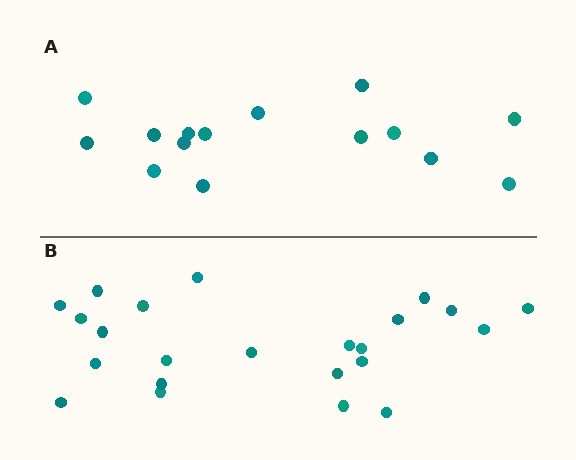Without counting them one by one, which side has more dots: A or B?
Region B (the bottom region) has more dots.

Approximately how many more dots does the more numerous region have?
Region B has roughly 8 or so more dots than region A.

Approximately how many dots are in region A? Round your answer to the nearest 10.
About 20 dots. (The exact count is 15, which rounds to 20.)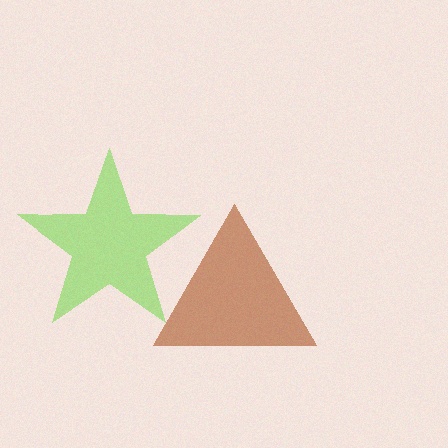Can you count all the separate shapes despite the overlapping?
Yes, there are 2 separate shapes.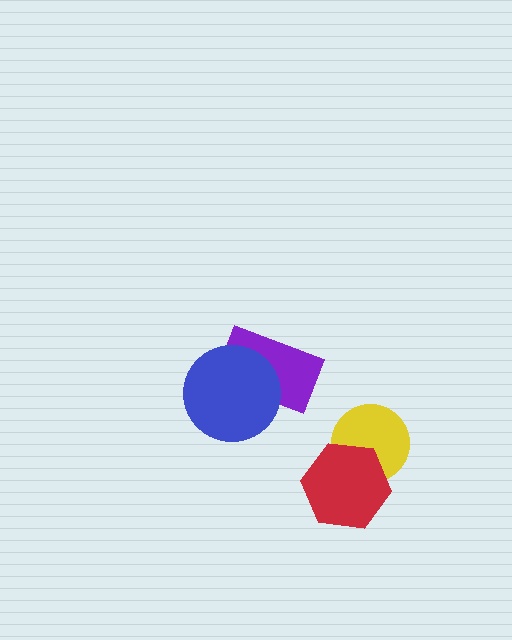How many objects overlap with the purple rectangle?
1 object overlaps with the purple rectangle.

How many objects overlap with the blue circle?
1 object overlaps with the blue circle.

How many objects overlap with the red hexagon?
1 object overlaps with the red hexagon.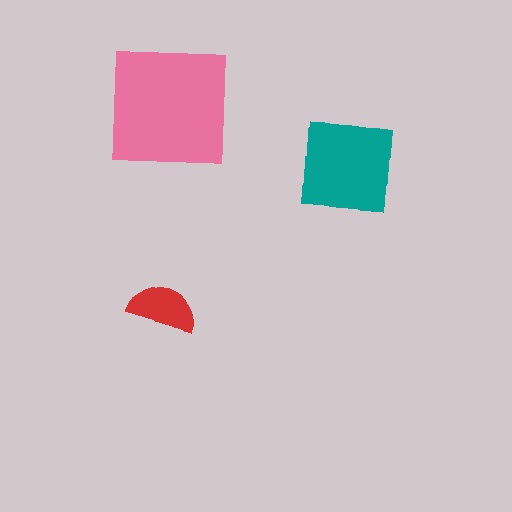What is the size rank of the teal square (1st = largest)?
2nd.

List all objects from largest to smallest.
The pink square, the teal square, the red semicircle.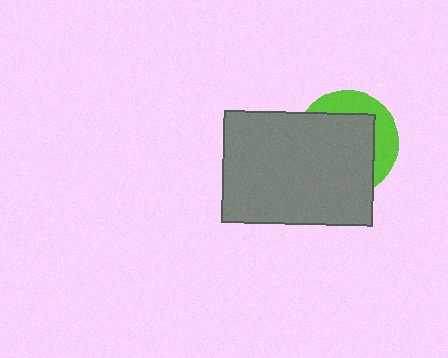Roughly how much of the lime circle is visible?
A small part of it is visible (roughly 32%).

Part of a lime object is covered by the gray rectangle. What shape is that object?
It is a circle.